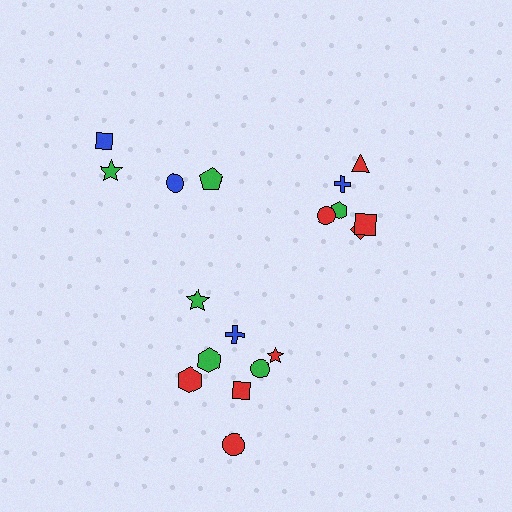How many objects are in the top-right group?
There are 6 objects.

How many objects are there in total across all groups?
There are 18 objects.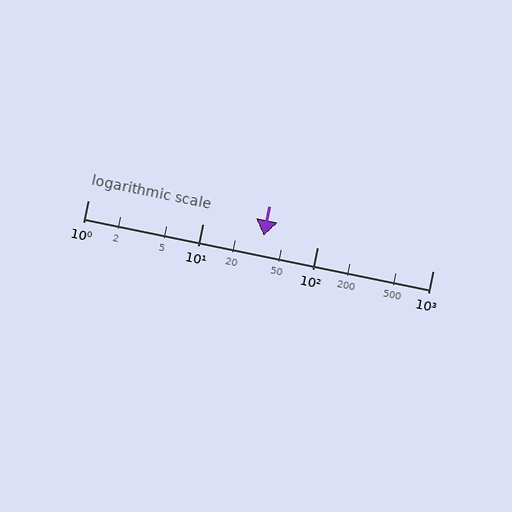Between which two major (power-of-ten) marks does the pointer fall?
The pointer is between 10 and 100.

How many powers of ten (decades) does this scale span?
The scale spans 3 decades, from 1 to 1000.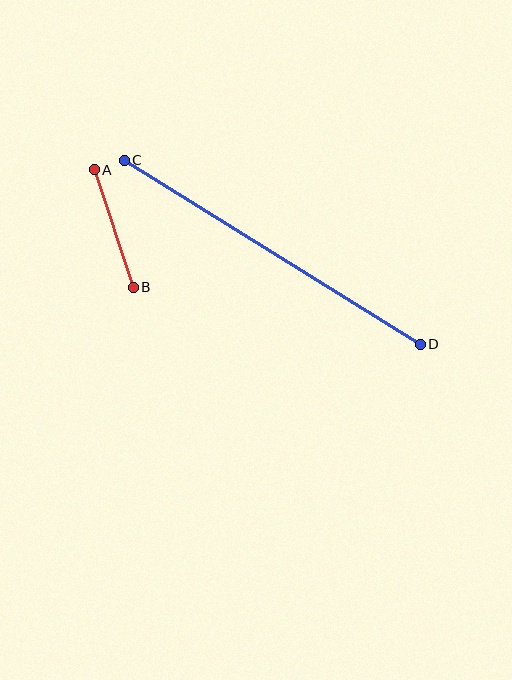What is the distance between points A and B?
The distance is approximately 124 pixels.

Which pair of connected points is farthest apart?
Points C and D are farthest apart.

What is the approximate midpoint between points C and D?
The midpoint is at approximately (272, 252) pixels.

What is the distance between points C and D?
The distance is approximately 348 pixels.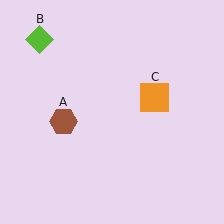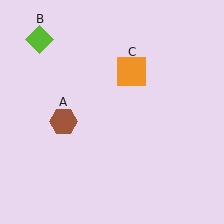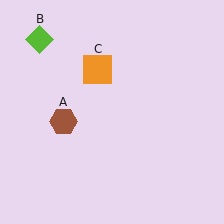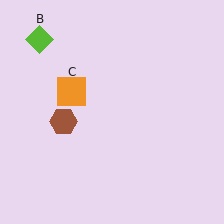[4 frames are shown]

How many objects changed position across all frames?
1 object changed position: orange square (object C).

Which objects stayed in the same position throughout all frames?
Brown hexagon (object A) and lime diamond (object B) remained stationary.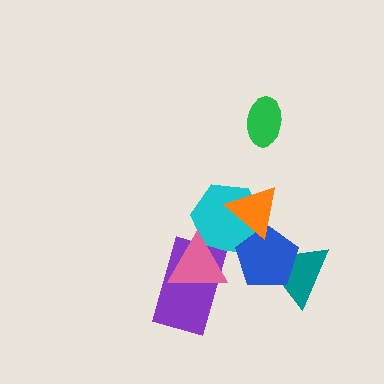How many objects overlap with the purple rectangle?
1 object overlaps with the purple rectangle.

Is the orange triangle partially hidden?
No, no other shape covers it.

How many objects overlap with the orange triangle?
2 objects overlap with the orange triangle.